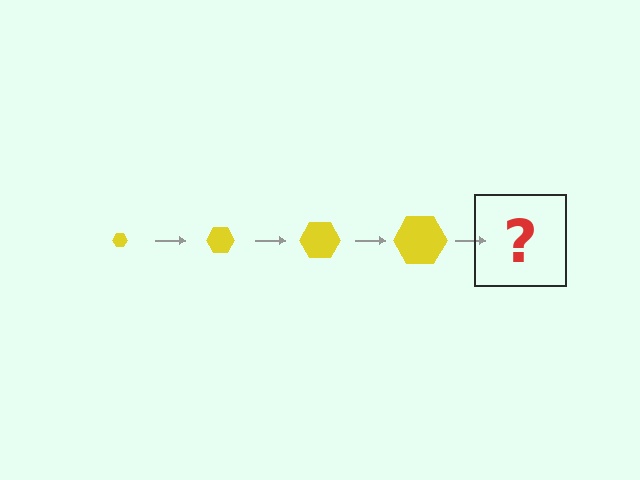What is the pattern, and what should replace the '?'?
The pattern is that the hexagon gets progressively larger each step. The '?' should be a yellow hexagon, larger than the previous one.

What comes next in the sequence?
The next element should be a yellow hexagon, larger than the previous one.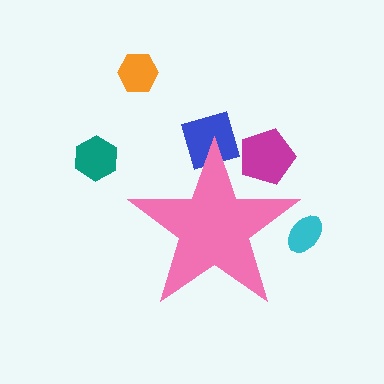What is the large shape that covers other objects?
A pink star.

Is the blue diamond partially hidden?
Yes, the blue diamond is partially hidden behind the pink star.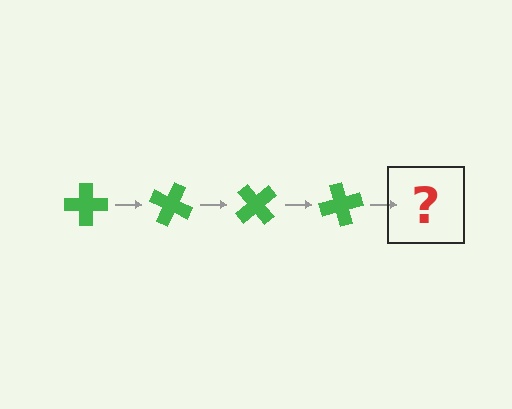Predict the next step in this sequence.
The next step is a green cross rotated 100 degrees.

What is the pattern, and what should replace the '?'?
The pattern is that the cross rotates 25 degrees each step. The '?' should be a green cross rotated 100 degrees.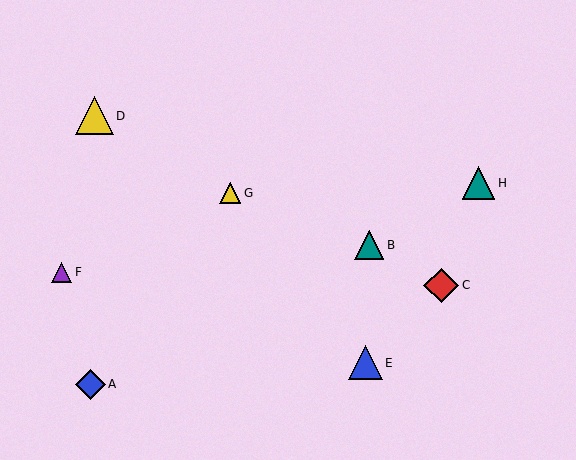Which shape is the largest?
The yellow triangle (labeled D) is the largest.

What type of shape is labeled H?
Shape H is a teal triangle.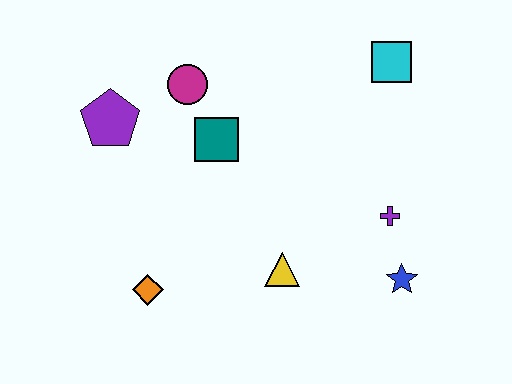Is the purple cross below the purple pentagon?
Yes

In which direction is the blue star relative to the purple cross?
The blue star is below the purple cross.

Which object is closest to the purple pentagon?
The magenta circle is closest to the purple pentagon.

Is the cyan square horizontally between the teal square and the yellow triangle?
No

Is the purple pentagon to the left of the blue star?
Yes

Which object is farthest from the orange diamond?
The cyan square is farthest from the orange diamond.